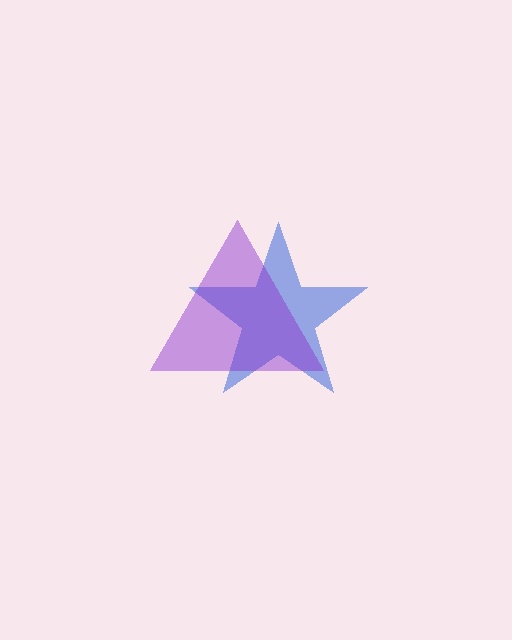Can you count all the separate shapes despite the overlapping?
Yes, there are 2 separate shapes.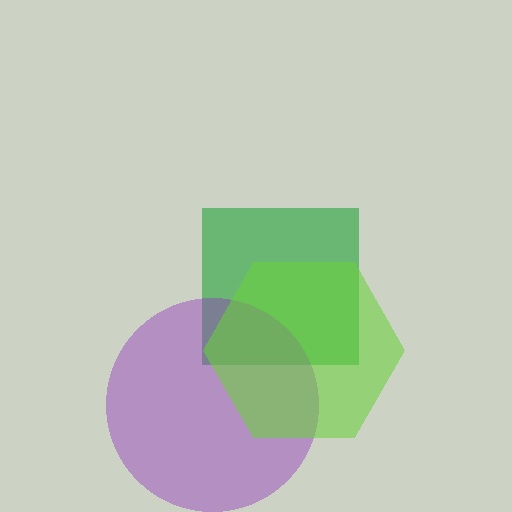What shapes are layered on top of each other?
The layered shapes are: a green square, a purple circle, a lime hexagon.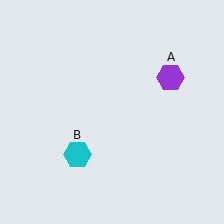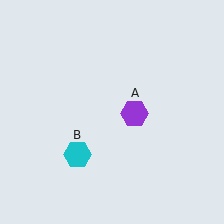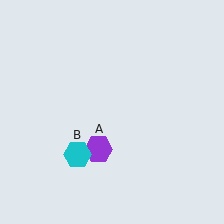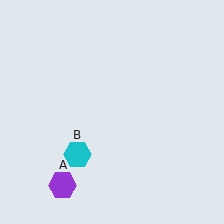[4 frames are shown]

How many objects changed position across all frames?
1 object changed position: purple hexagon (object A).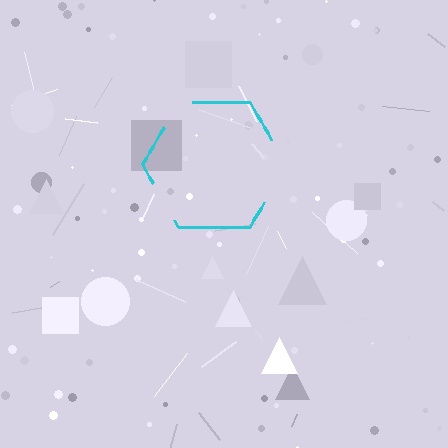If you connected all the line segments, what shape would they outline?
They would outline a hexagon.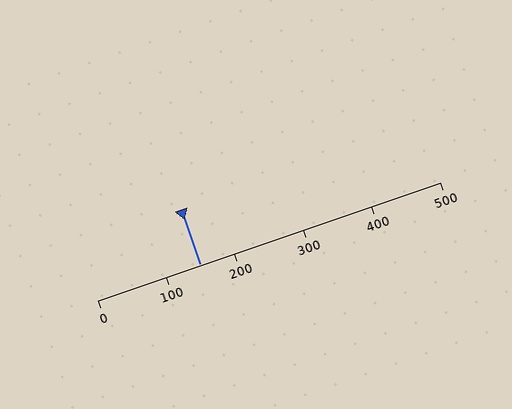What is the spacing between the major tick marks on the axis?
The major ticks are spaced 100 apart.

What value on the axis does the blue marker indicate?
The marker indicates approximately 150.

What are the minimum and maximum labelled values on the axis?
The axis runs from 0 to 500.